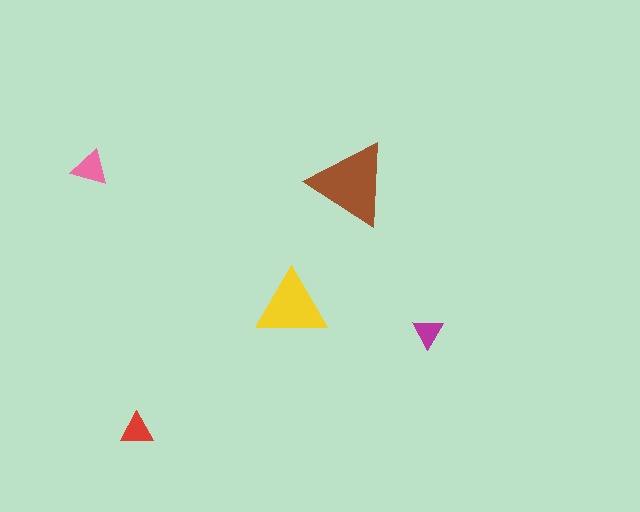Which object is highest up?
The pink triangle is topmost.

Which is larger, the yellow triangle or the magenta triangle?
The yellow one.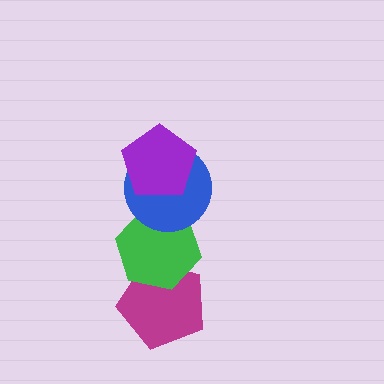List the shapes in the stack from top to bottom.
From top to bottom: the purple pentagon, the blue circle, the green hexagon, the magenta pentagon.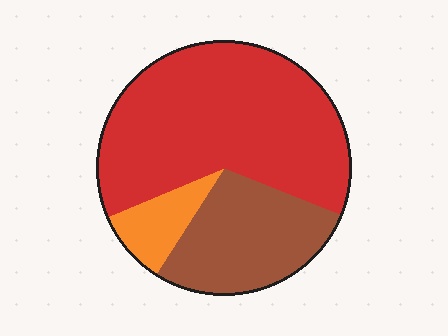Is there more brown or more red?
Red.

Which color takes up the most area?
Red, at roughly 65%.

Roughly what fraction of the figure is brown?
Brown covers 28% of the figure.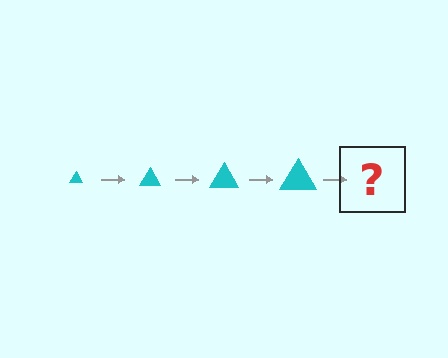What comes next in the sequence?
The next element should be a cyan triangle, larger than the previous one.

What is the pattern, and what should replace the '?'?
The pattern is that the triangle gets progressively larger each step. The '?' should be a cyan triangle, larger than the previous one.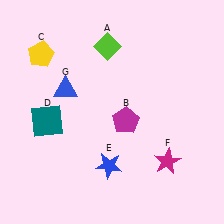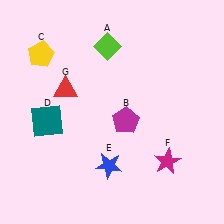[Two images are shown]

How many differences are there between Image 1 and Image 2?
There is 1 difference between the two images.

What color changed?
The triangle (G) changed from blue in Image 1 to red in Image 2.